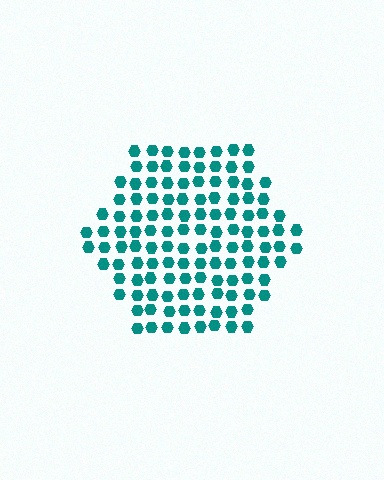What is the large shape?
The large shape is a hexagon.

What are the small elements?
The small elements are hexagons.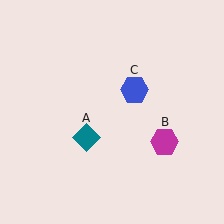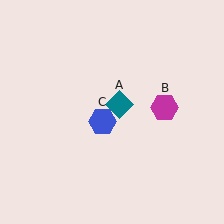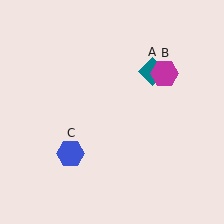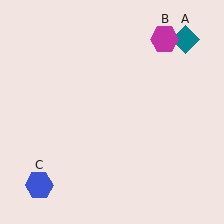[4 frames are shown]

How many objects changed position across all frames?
3 objects changed position: teal diamond (object A), magenta hexagon (object B), blue hexagon (object C).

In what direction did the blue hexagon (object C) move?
The blue hexagon (object C) moved down and to the left.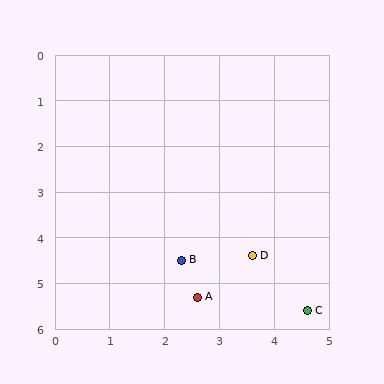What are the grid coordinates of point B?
Point B is at approximately (2.3, 4.5).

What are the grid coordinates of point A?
Point A is at approximately (2.6, 5.3).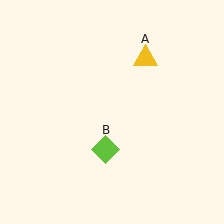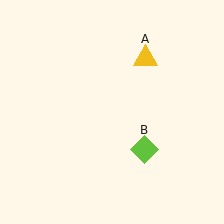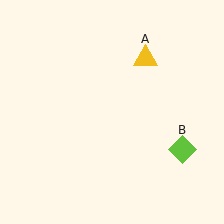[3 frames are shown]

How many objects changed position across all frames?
1 object changed position: lime diamond (object B).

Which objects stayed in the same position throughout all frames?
Yellow triangle (object A) remained stationary.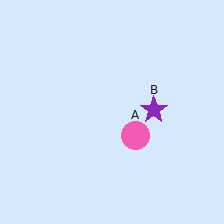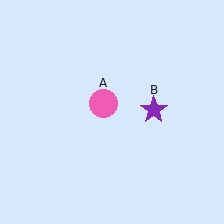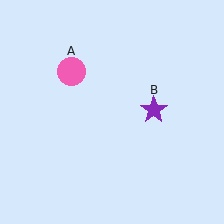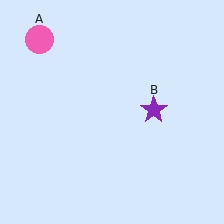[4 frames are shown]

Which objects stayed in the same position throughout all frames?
Purple star (object B) remained stationary.